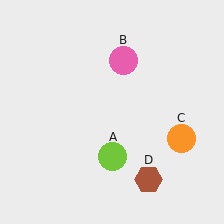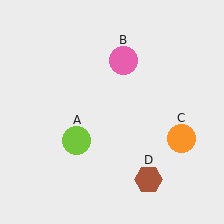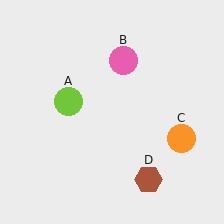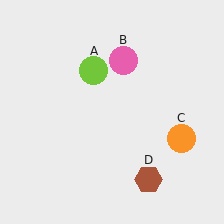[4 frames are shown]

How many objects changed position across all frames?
1 object changed position: lime circle (object A).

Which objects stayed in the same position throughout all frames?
Pink circle (object B) and orange circle (object C) and brown hexagon (object D) remained stationary.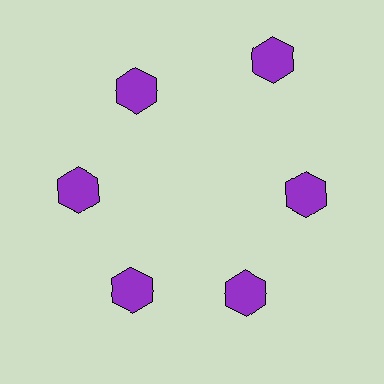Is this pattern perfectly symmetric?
No. The 6 purple hexagons are arranged in a ring, but one element near the 1 o'clock position is pushed outward from the center, breaking the 6-fold rotational symmetry.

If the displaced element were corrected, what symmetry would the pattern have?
It would have 6-fold rotational symmetry — the pattern would map onto itself every 60 degrees.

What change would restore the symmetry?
The symmetry would be restored by moving it inward, back onto the ring so that all 6 hexagons sit at equal angles and equal distance from the center.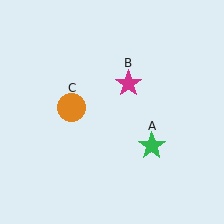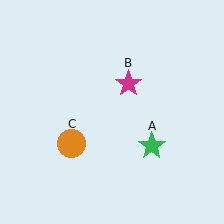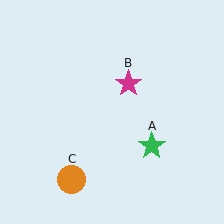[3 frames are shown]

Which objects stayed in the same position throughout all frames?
Green star (object A) and magenta star (object B) remained stationary.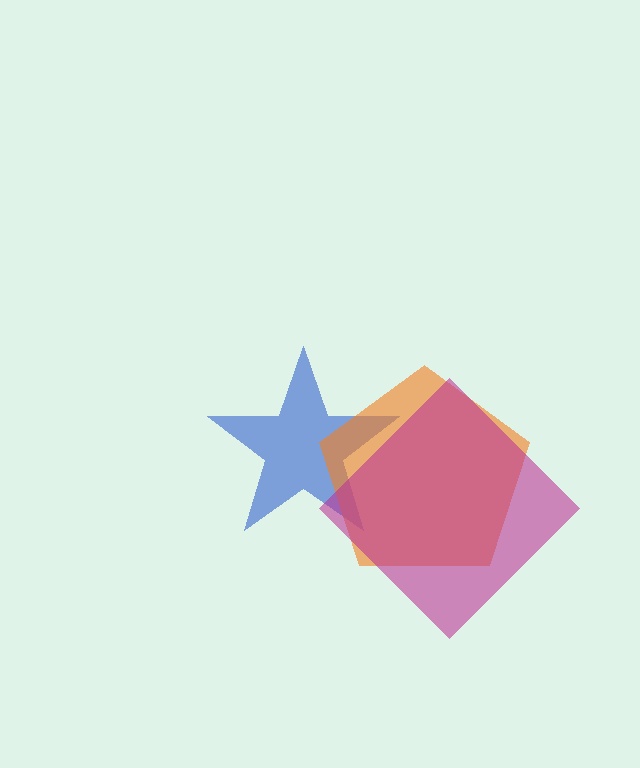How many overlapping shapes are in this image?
There are 3 overlapping shapes in the image.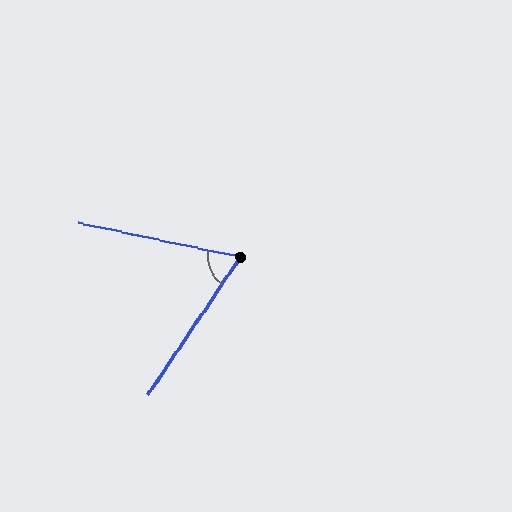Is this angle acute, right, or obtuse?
It is acute.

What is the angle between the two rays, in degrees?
Approximately 68 degrees.